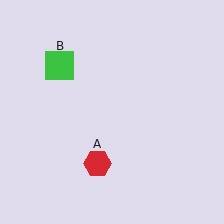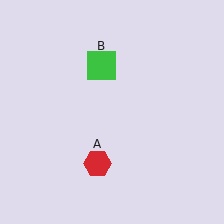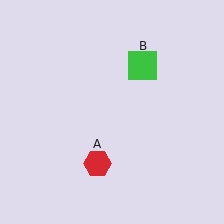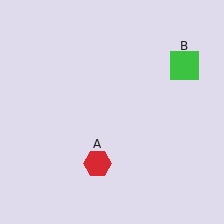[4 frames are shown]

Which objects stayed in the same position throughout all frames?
Red hexagon (object A) remained stationary.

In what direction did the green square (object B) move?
The green square (object B) moved right.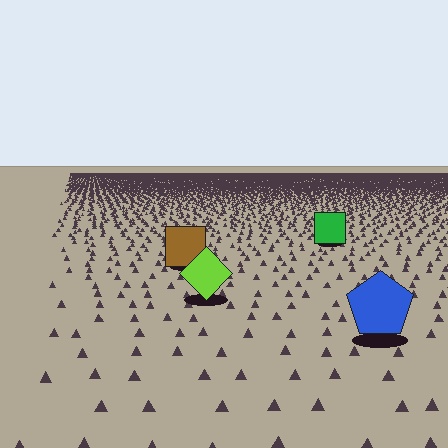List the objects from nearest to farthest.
From nearest to farthest: the blue pentagon, the lime diamond, the brown square, the green square.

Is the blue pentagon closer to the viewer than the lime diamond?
Yes. The blue pentagon is closer — you can tell from the texture gradient: the ground texture is coarser near it.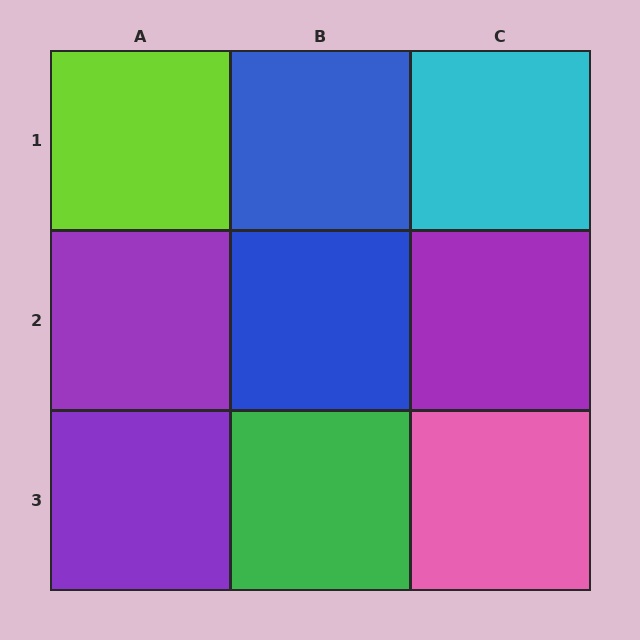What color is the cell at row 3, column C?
Pink.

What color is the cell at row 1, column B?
Blue.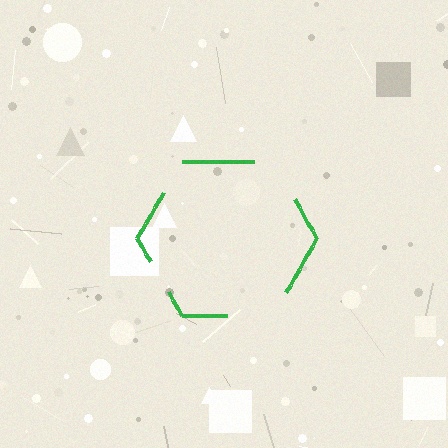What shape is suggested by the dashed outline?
The dashed outline suggests a hexagon.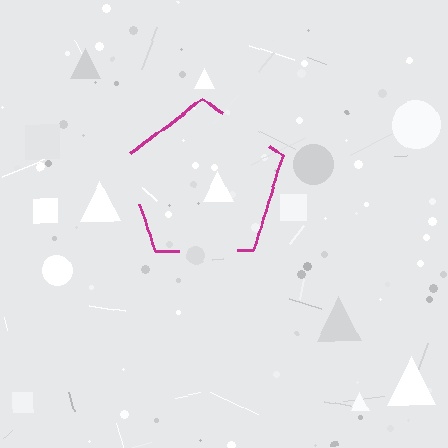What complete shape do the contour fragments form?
The contour fragments form a pentagon.